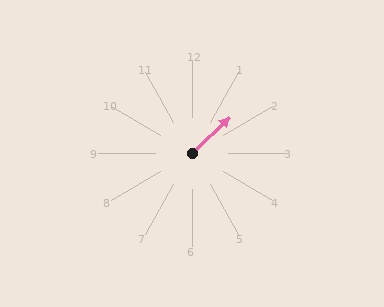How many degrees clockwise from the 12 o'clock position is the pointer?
Approximately 46 degrees.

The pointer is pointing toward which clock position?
Roughly 2 o'clock.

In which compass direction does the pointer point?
Northeast.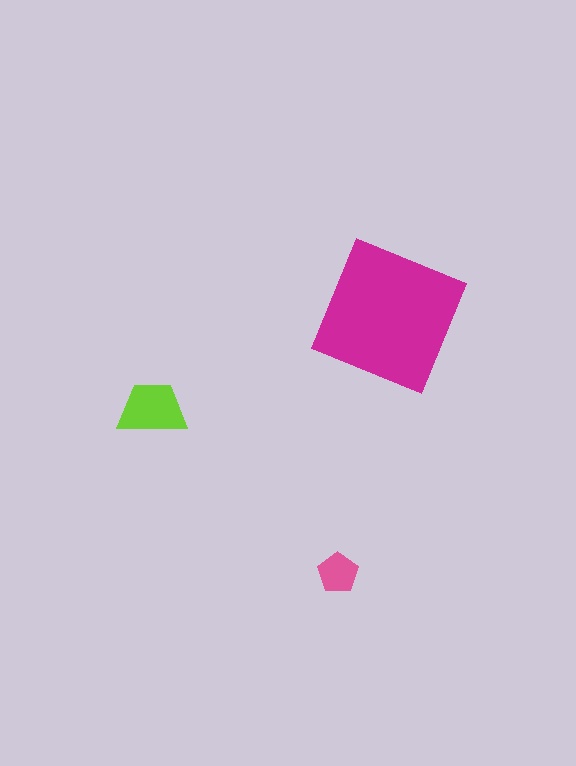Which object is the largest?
The magenta square.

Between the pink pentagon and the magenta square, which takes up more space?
The magenta square.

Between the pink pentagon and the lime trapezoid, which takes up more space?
The lime trapezoid.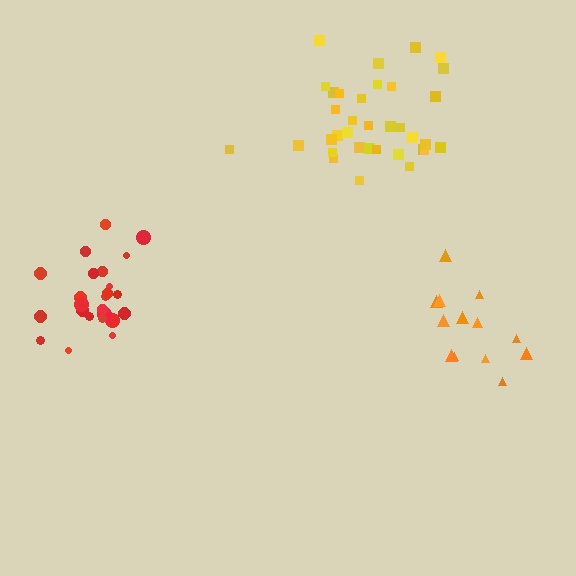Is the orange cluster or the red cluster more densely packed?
Red.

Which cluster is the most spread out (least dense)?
Orange.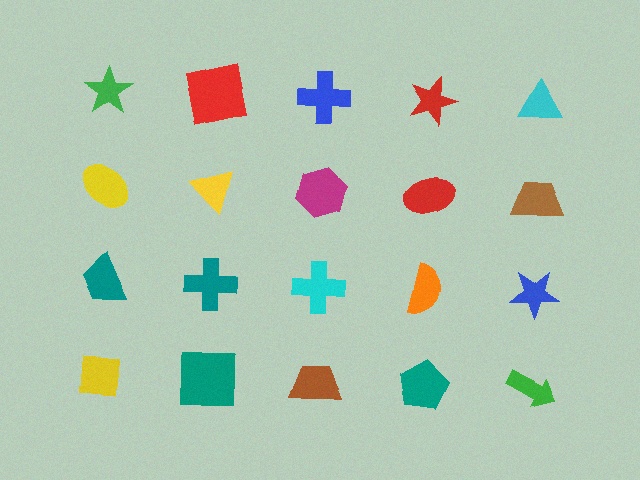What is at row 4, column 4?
A teal pentagon.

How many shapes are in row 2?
5 shapes.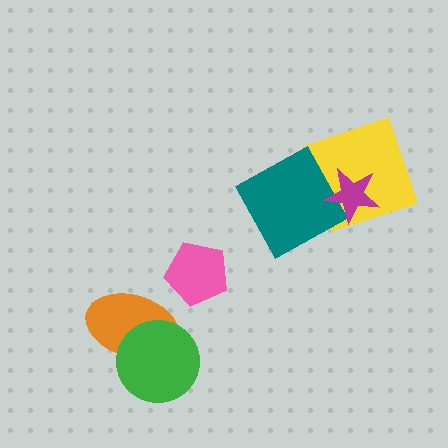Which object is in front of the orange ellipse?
The green circle is in front of the orange ellipse.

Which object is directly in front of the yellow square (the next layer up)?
The teal square is directly in front of the yellow square.